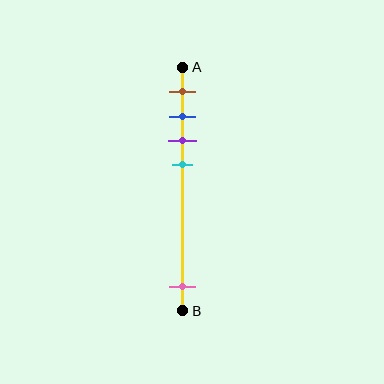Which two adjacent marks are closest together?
The blue and purple marks are the closest adjacent pair.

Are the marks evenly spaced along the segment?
No, the marks are not evenly spaced.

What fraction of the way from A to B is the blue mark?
The blue mark is approximately 20% (0.2) of the way from A to B.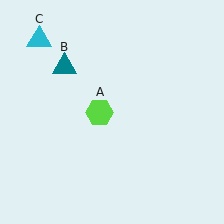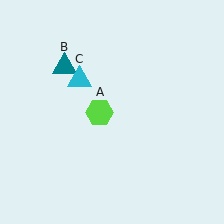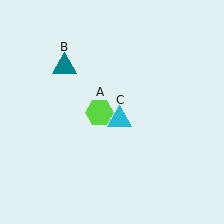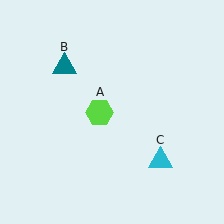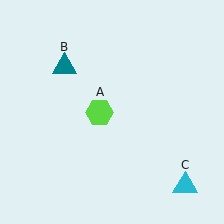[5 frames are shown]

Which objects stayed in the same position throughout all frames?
Lime hexagon (object A) and teal triangle (object B) remained stationary.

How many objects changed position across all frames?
1 object changed position: cyan triangle (object C).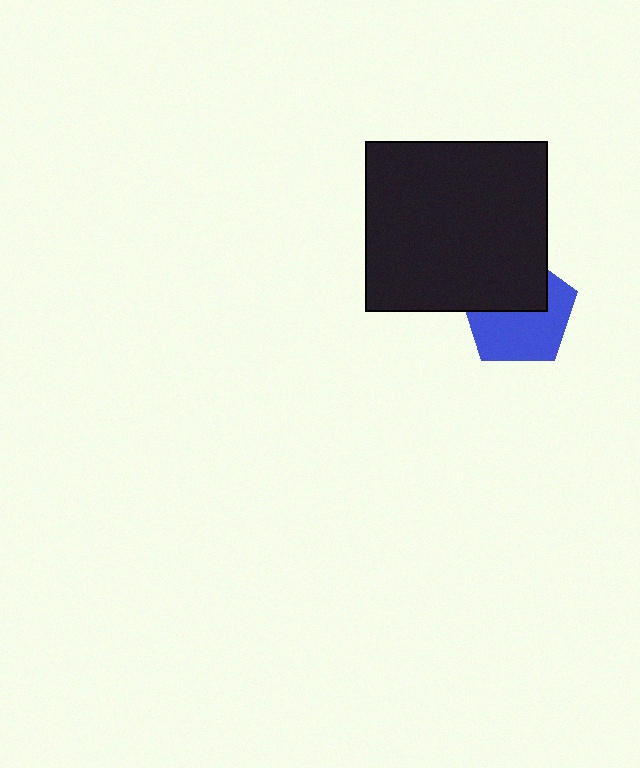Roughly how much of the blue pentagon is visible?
About half of it is visible (roughly 58%).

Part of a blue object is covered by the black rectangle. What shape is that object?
It is a pentagon.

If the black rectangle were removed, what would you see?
You would see the complete blue pentagon.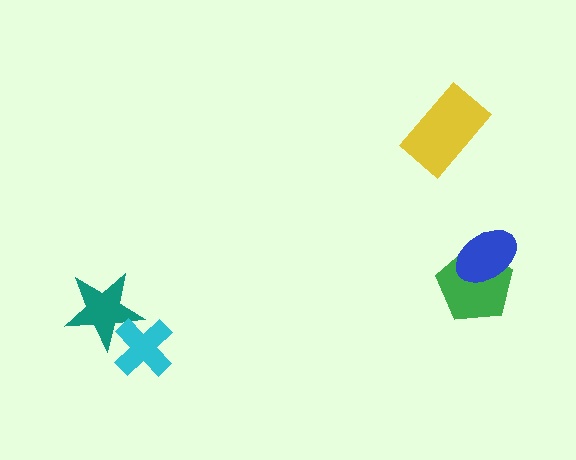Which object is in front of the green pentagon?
The blue ellipse is in front of the green pentagon.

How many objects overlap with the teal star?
1 object overlaps with the teal star.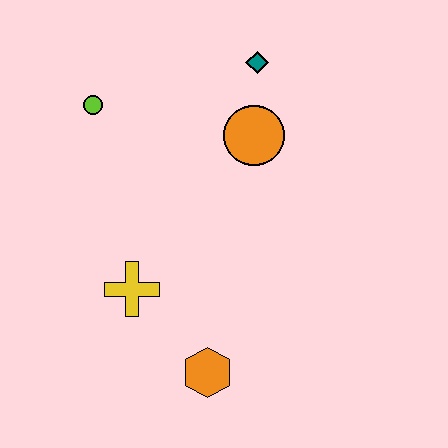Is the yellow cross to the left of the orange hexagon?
Yes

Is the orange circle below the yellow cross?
No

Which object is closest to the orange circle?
The teal diamond is closest to the orange circle.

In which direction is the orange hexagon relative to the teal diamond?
The orange hexagon is below the teal diamond.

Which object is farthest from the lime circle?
The orange hexagon is farthest from the lime circle.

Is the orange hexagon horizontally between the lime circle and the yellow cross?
No